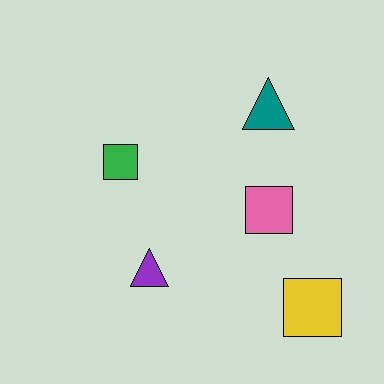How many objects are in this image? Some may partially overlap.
There are 5 objects.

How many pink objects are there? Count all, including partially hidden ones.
There is 1 pink object.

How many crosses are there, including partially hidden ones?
There are no crosses.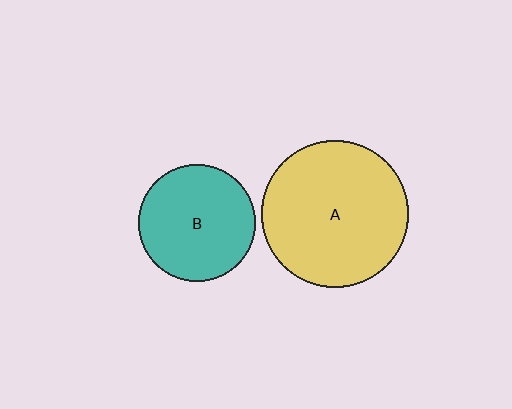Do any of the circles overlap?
No, none of the circles overlap.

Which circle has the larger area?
Circle A (yellow).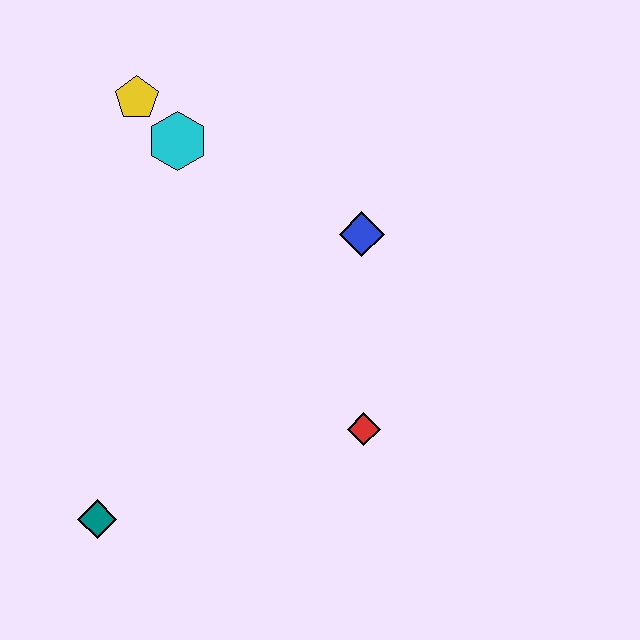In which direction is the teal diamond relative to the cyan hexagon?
The teal diamond is below the cyan hexagon.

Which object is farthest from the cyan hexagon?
The teal diamond is farthest from the cyan hexagon.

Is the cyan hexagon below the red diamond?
No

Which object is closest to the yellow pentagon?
The cyan hexagon is closest to the yellow pentagon.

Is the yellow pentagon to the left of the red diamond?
Yes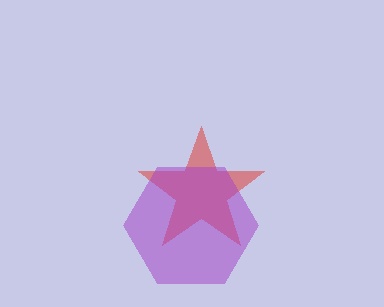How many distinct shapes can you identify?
There are 2 distinct shapes: a red star, a purple hexagon.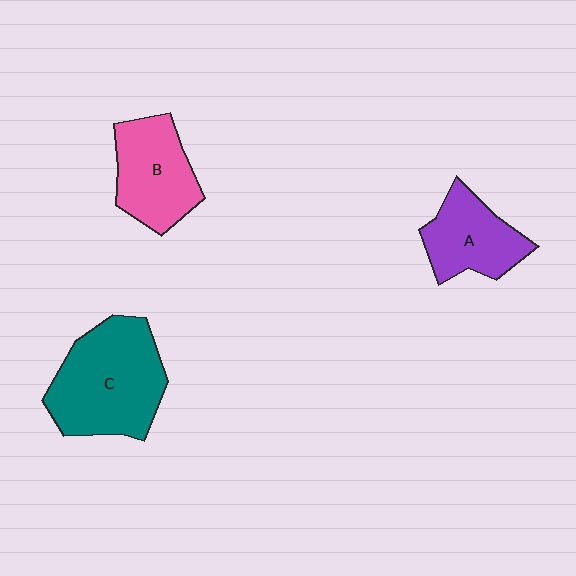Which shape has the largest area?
Shape C (teal).